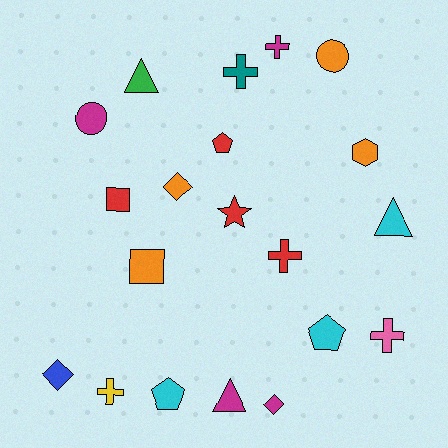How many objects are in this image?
There are 20 objects.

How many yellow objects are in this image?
There is 1 yellow object.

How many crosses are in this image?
There are 5 crosses.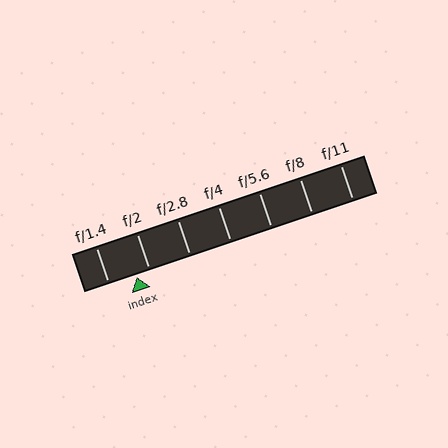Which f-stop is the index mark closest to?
The index mark is closest to f/2.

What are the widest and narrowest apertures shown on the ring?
The widest aperture shown is f/1.4 and the narrowest is f/11.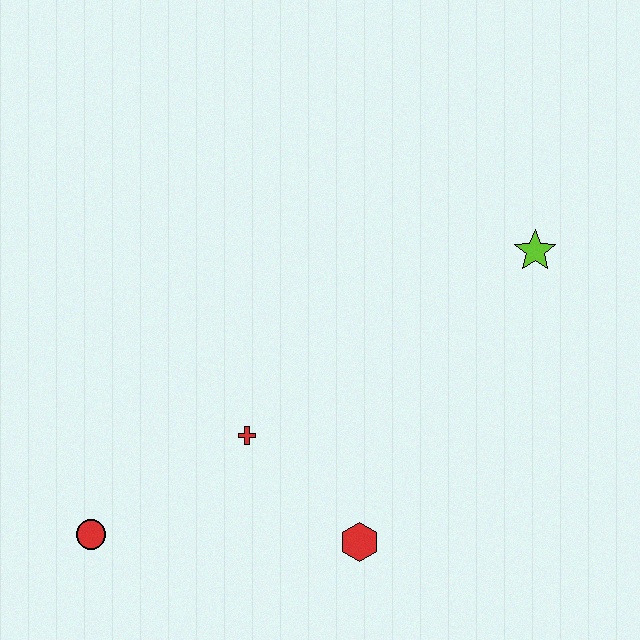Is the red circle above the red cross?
No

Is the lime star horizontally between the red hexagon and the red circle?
No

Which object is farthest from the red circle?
The lime star is farthest from the red circle.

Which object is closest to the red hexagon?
The red cross is closest to the red hexagon.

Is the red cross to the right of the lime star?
No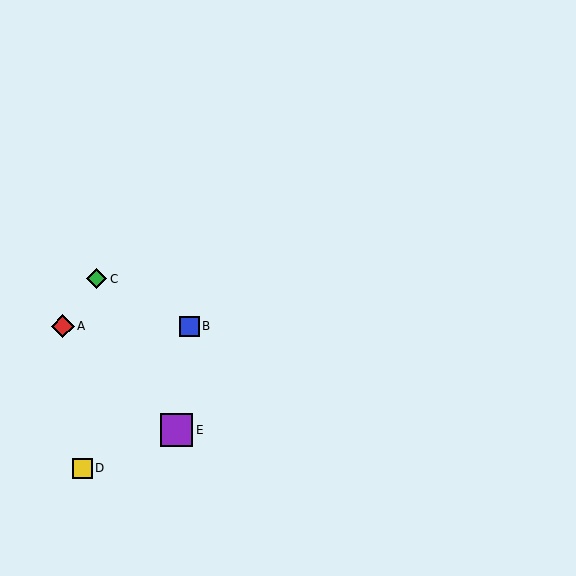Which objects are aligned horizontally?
Objects A, B are aligned horizontally.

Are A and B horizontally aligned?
Yes, both are at y≈326.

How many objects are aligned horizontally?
2 objects (A, B) are aligned horizontally.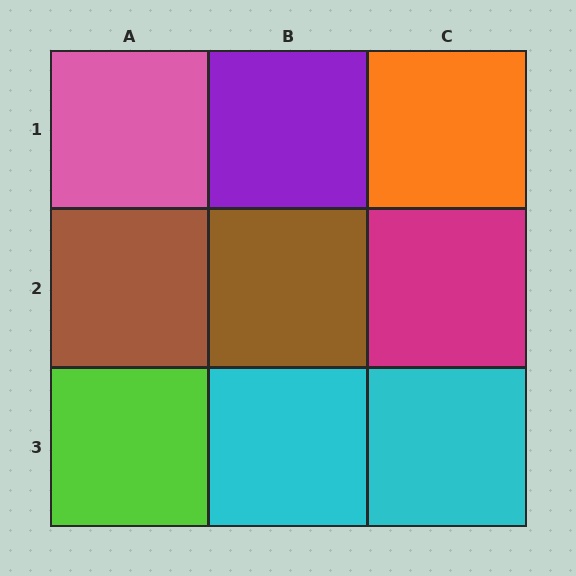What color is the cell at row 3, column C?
Cyan.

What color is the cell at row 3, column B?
Cyan.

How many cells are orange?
1 cell is orange.